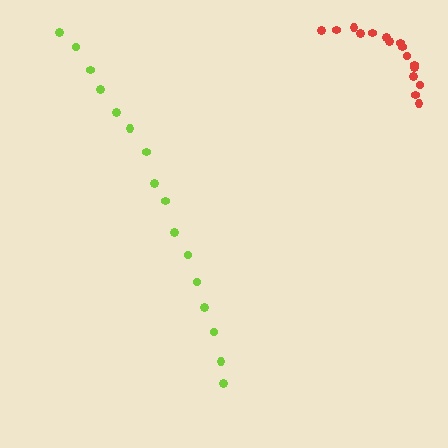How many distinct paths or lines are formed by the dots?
There are 2 distinct paths.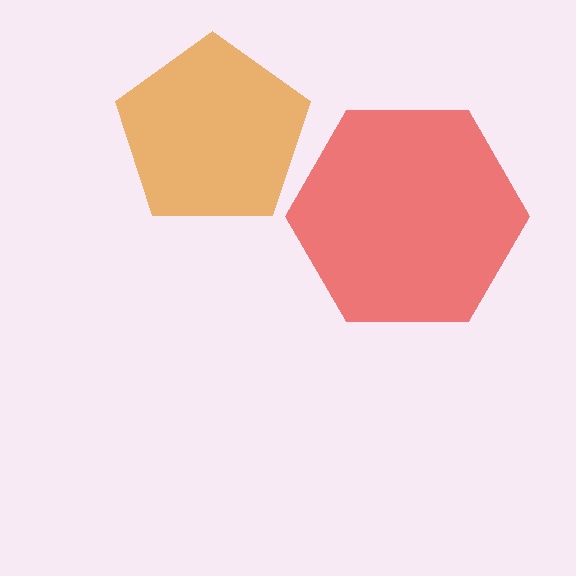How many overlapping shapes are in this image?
There are 2 overlapping shapes in the image.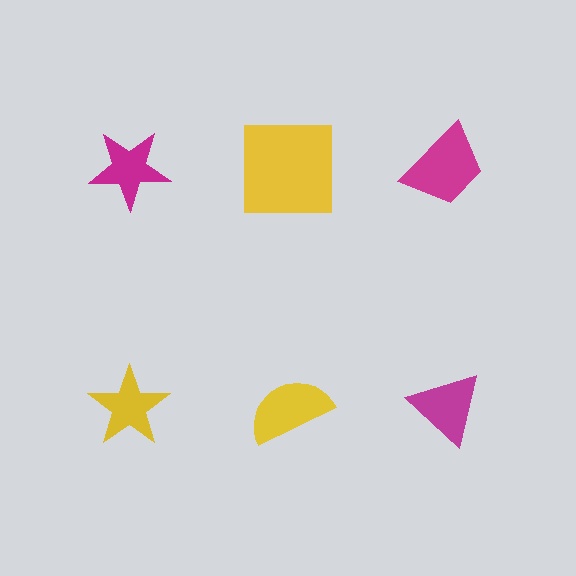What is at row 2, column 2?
A yellow semicircle.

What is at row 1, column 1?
A magenta star.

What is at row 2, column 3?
A magenta triangle.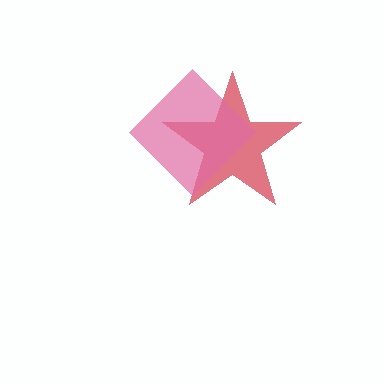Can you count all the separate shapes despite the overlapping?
Yes, there are 2 separate shapes.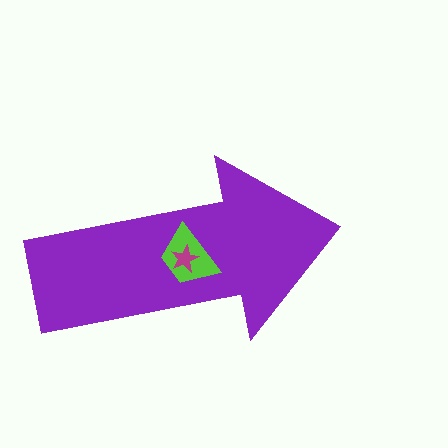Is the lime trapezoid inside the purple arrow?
Yes.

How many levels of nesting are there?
3.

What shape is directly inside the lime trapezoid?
The magenta star.